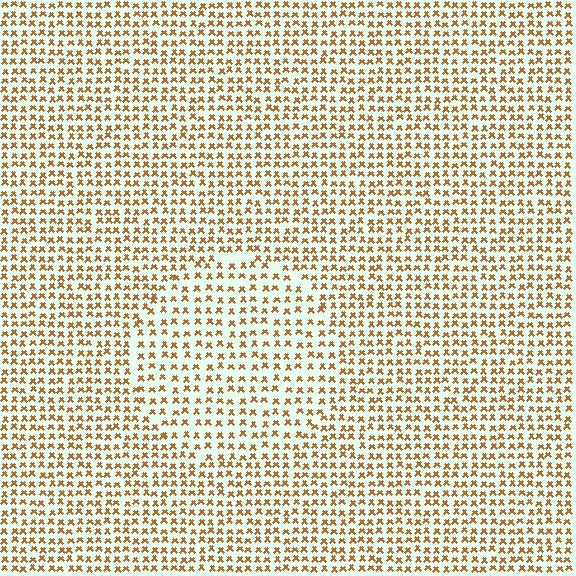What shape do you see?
I see a circle.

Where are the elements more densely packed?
The elements are more densely packed outside the circle boundary.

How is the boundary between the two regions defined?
The boundary is defined by a change in element density (approximately 1.4x ratio). All elements are the same color, size, and shape.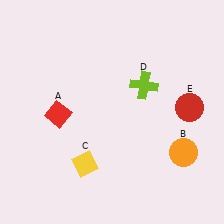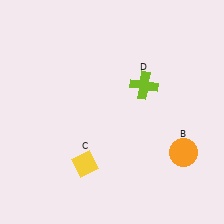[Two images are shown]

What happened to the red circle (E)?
The red circle (E) was removed in Image 2. It was in the top-right area of Image 1.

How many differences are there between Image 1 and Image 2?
There are 2 differences between the two images.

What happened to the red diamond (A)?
The red diamond (A) was removed in Image 2. It was in the bottom-left area of Image 1.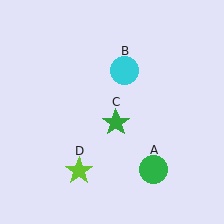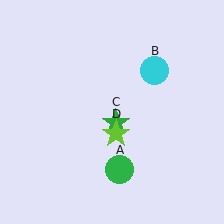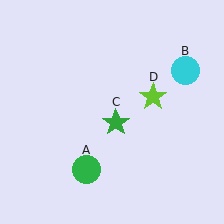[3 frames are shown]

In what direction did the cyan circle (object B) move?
The cyan circle (object B) moved right.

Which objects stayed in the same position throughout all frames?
Green star (object C) remained stationary.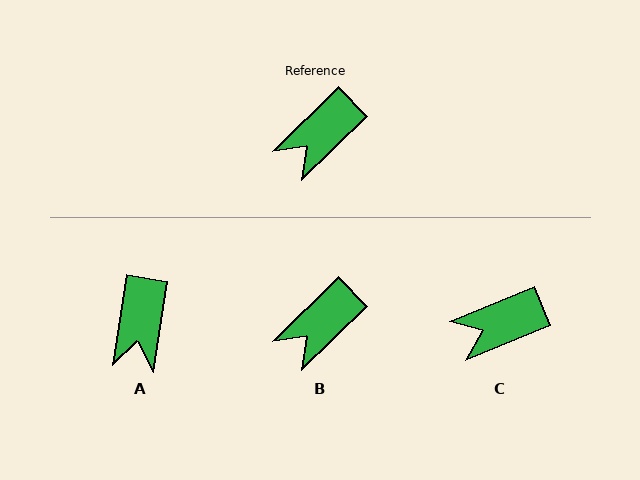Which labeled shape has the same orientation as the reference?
B.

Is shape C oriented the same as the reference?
No, it is off by about 22 degrees.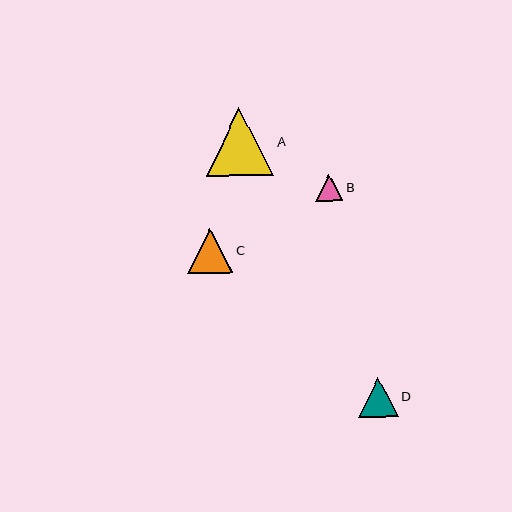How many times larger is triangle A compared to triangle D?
Triangle A is approximately 1.7 times the size of triangle D.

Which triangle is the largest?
Triangle A is the largest with a size of approximately 68 pixels.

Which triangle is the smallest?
Triangle B is the smallest with a size of approximately 27 pixels.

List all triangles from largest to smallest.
From largest to smallest: A, C, D, B.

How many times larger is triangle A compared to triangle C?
Triangle A is approximately 1.5 times the size of triangle C.